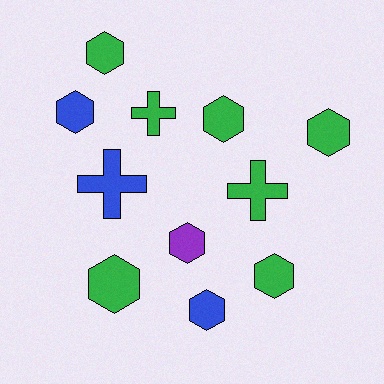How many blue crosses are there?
There is 1 blue cross.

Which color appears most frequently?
Green, with 7 objects.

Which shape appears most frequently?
Hexagon, with 8 objects.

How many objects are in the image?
There are 11 objects.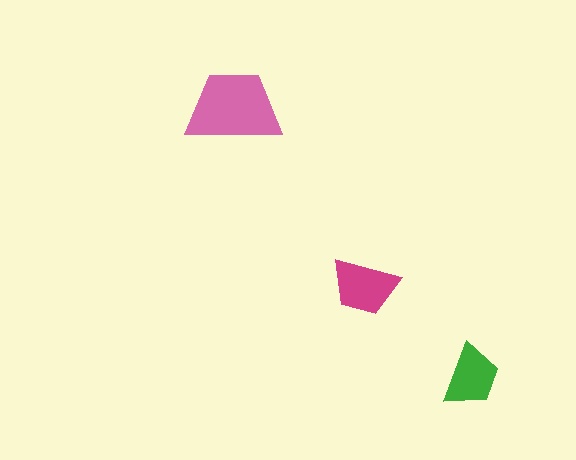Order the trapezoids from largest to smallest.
the pink one, the magenta one, the green one.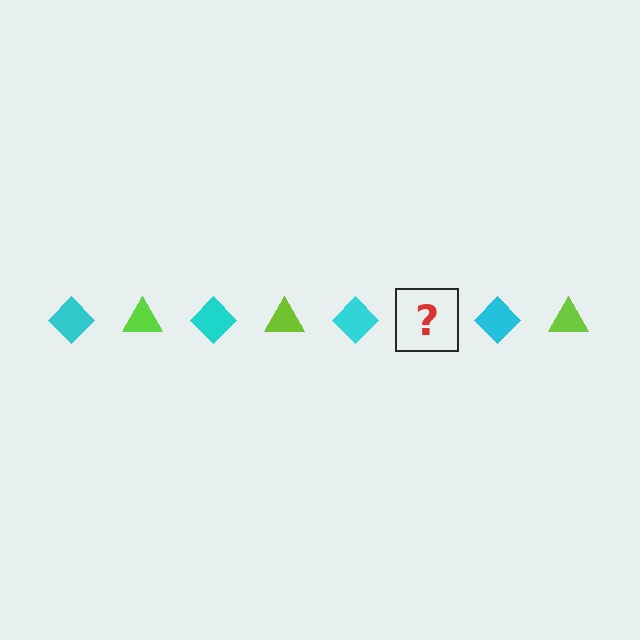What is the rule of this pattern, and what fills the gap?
The rule is that the pattern alternates between cyan diamond and lime triangle. The gap should be filled with a lime triangle.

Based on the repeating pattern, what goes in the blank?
The blank should be a lime triangle.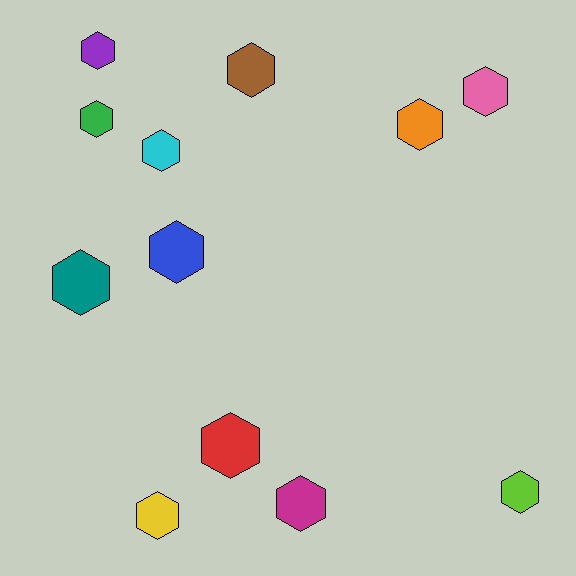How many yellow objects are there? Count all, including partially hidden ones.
There is 1 yellow object.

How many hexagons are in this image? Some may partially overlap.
There are 12 hexagons.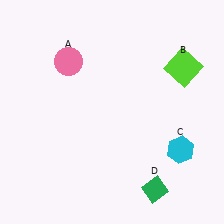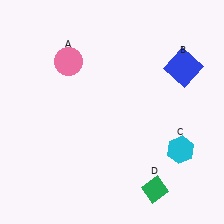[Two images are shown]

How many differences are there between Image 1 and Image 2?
There is 1 difference between the two images.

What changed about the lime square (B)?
In Image 1, B is lime. In Image 2, it changed to blue.